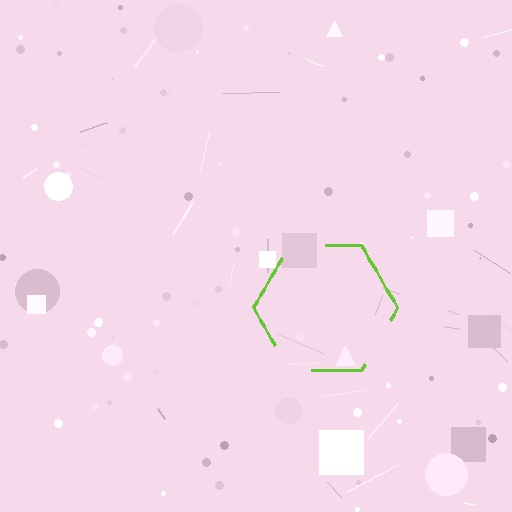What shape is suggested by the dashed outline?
The dashed outline suggests a hexagon.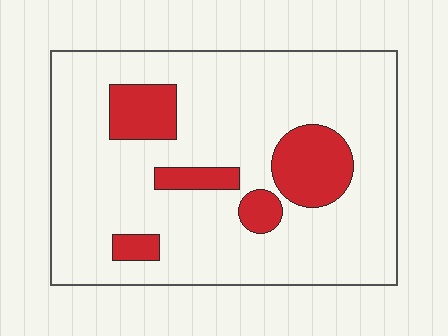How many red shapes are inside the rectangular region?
5.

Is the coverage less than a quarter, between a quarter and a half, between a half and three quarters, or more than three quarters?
Less than a quarter.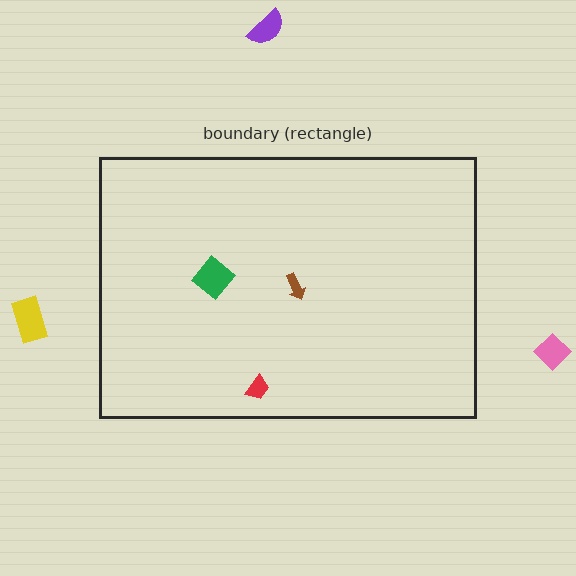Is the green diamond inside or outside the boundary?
Inside.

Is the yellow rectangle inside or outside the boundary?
Outside.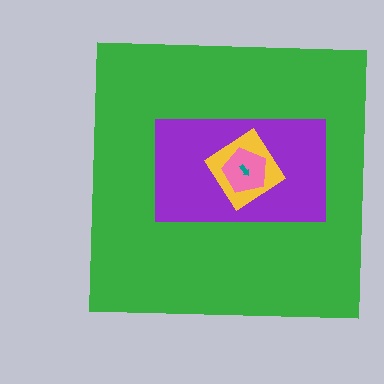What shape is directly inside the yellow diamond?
The pink pentagon.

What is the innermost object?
The teal arrow.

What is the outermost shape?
The green square.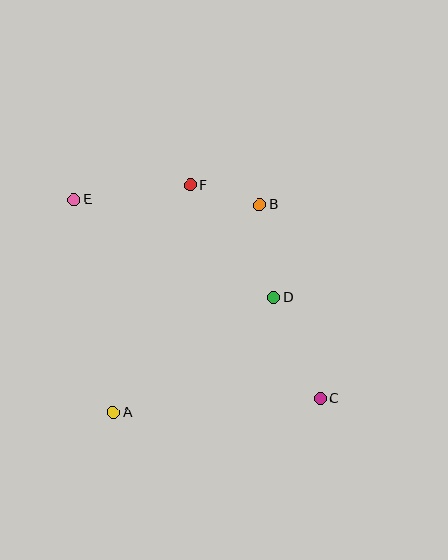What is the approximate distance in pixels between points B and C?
The distance between B and C is approximately 204 pixels.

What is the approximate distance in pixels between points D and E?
The distance between D and E is approximately 222 pixels.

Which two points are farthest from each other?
Points C and E are farthest from each other.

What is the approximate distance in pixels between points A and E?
The distance between A and E is approximately 216 pixels.